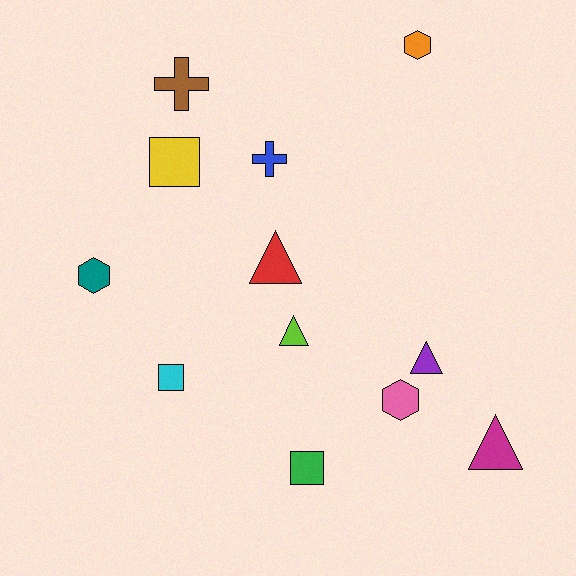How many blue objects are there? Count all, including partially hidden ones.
There is 1 blue object.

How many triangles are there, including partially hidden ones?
There are 4 triangles.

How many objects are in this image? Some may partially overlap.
There are 12 objects.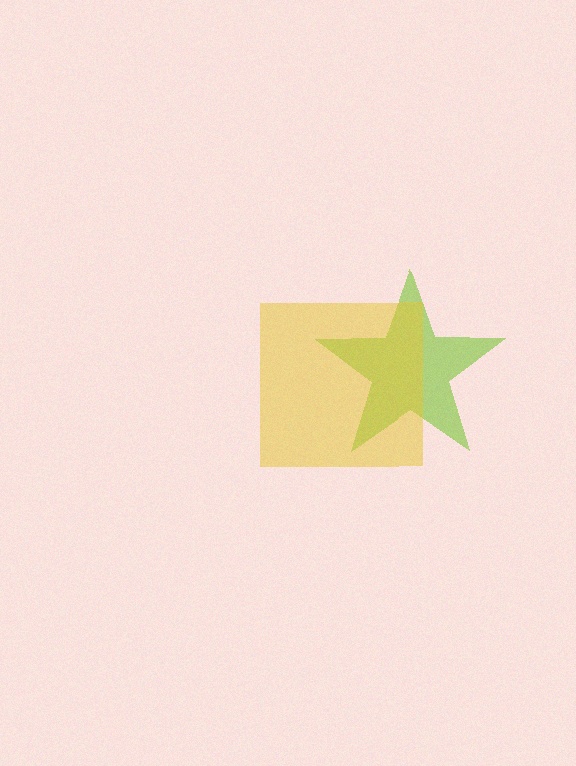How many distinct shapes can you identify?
There are 2 distinct shapes: a lime star, a yellow square.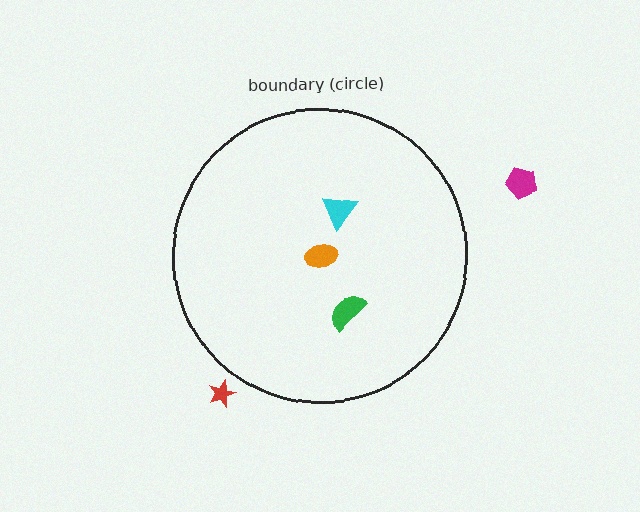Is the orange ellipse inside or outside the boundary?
Inside.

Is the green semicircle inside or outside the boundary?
Inside.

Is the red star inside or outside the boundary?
Outside.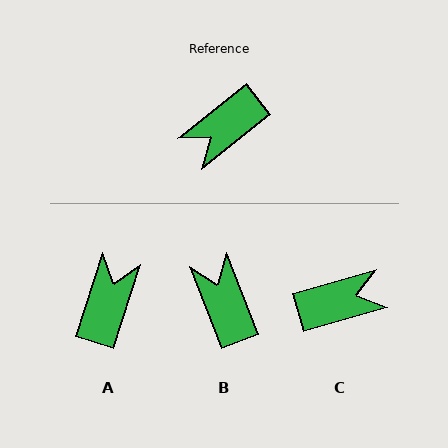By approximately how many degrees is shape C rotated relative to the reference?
Approximately 157 degrees counter-clockwise.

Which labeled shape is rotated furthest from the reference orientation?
C, about 157 degrees away.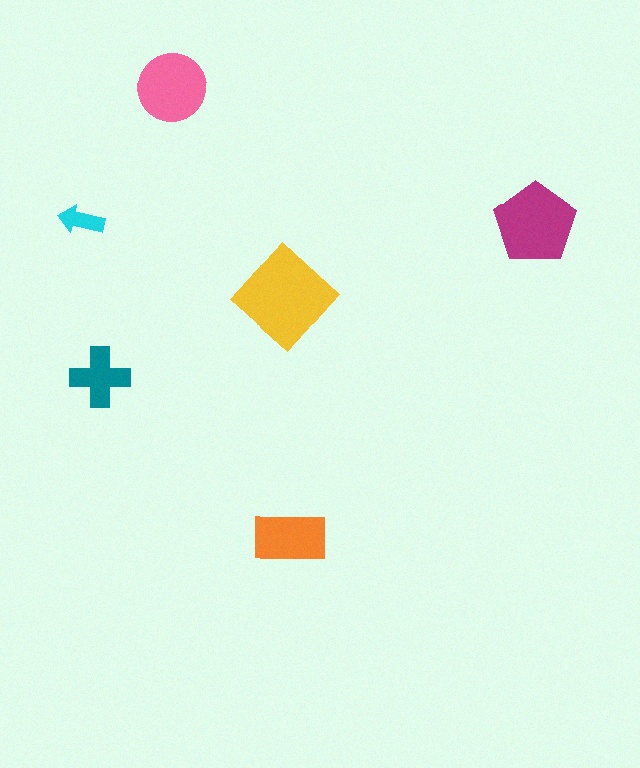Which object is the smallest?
The cyan arrow.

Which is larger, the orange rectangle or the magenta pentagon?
The magenta pentagon.